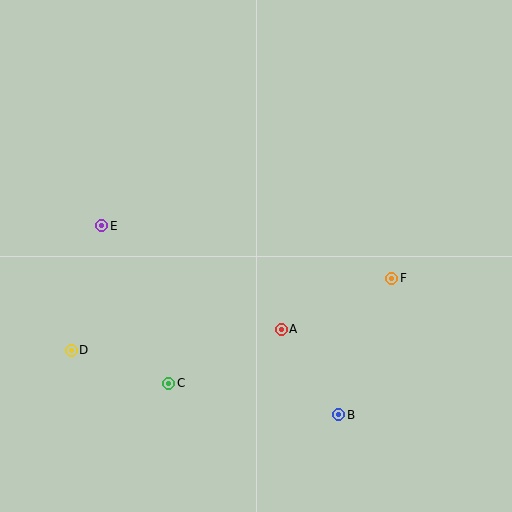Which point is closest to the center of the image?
Point A at (281, 329) is closest to the center.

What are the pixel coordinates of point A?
Point A is at (281, 329).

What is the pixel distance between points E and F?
The distance between E and F is 295 pixels.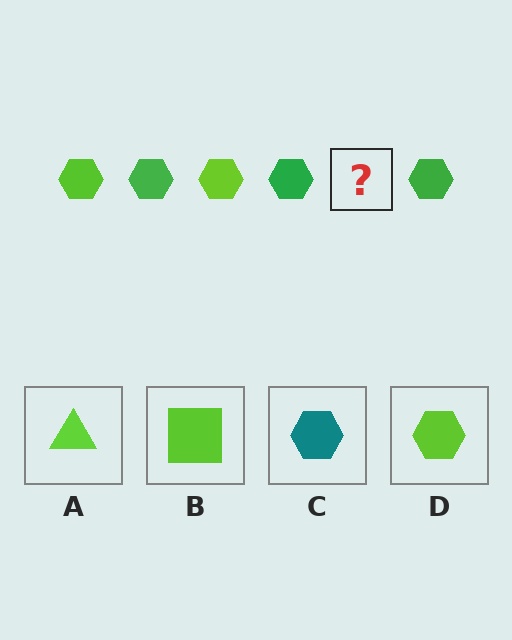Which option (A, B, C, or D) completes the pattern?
D.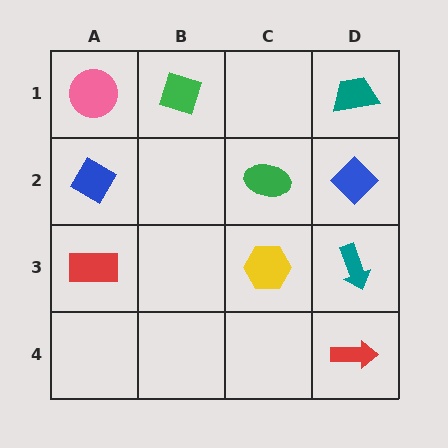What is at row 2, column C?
A green ellipse.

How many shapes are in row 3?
3 shapes.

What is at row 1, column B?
A green diamond.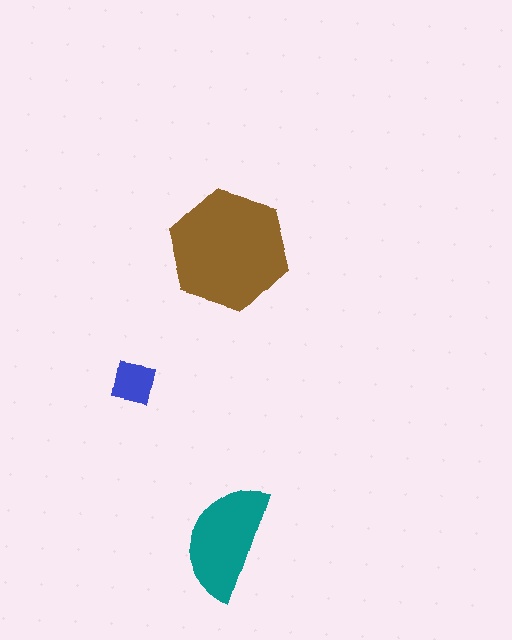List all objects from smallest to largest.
The blue square, the teal semicircle, the brown hexagon.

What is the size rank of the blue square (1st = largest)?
3rd.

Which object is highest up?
The brown hexagon is topmost.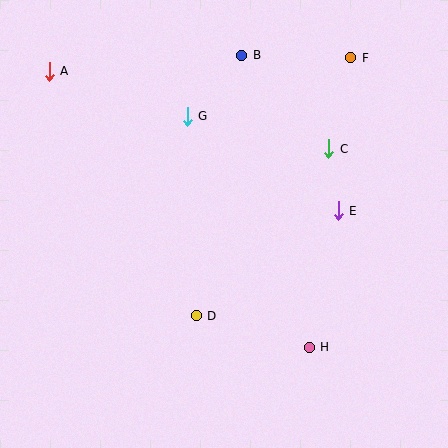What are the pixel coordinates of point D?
Point D is at (196, 316).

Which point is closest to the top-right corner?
Point F is closest to the top-right corner.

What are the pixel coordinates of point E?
Point E is at (338, 211).